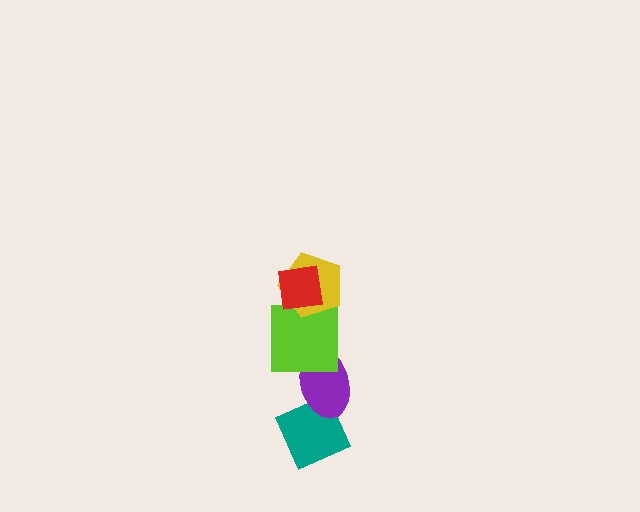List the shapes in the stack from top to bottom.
From top to bottom: the red square, the yellow pentagon, the lime square, the purple ellipse, the teal diamond.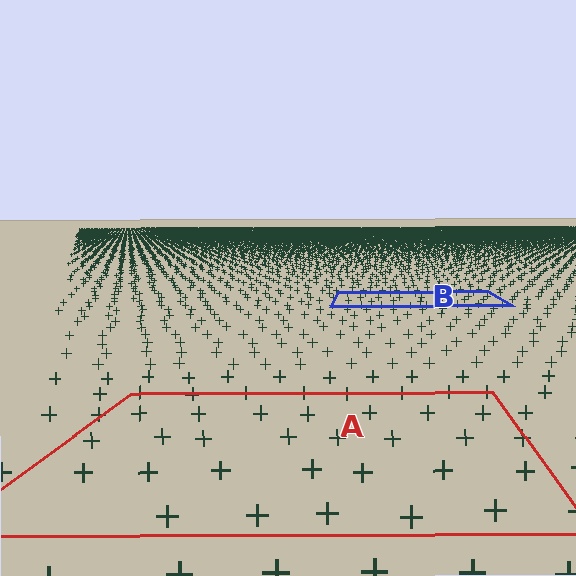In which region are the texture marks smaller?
The texture marks are smaller in region B, because it is farther away.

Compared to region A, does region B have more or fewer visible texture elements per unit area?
Region B has more texture elements per unit area — they are packed more densely because it is farther away.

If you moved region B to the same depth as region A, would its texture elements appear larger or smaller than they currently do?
They would appear larger. At a closer depth, the same texture elements are projected at a bigger on-screen size.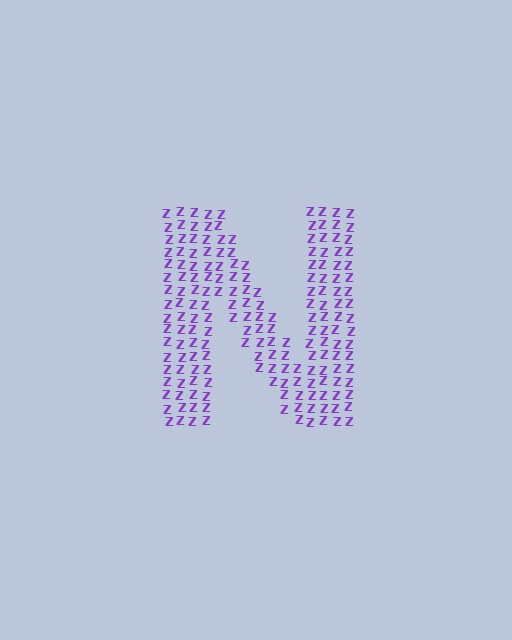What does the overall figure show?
The overall figure shows the letter N.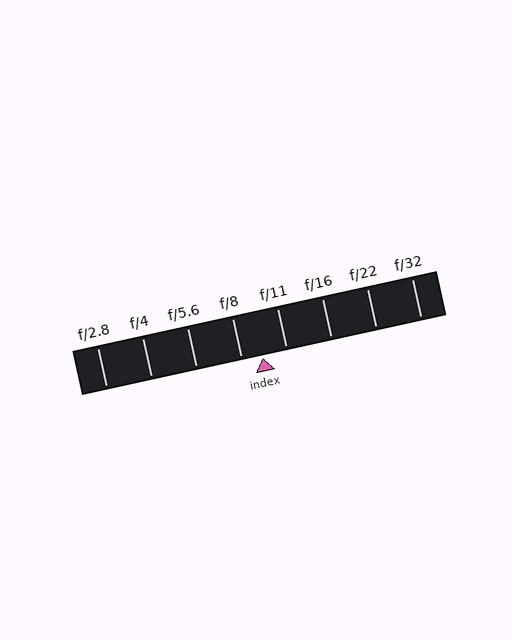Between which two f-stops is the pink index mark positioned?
The index mark is between f/8 and f/11.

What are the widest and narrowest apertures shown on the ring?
The widest aperture shown is f/2.8 and the narrowest is f/32.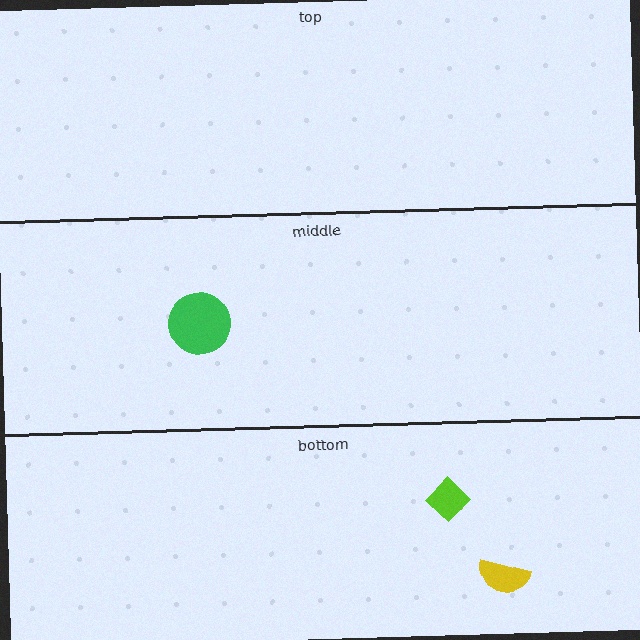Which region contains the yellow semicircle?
The bottom region.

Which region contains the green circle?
The middle region.